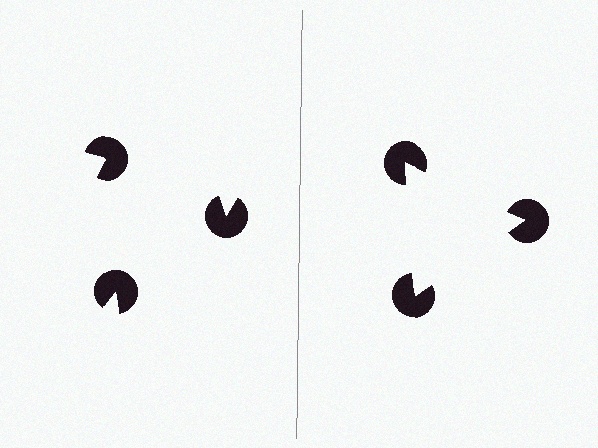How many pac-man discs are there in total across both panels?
6 — 3 on each side.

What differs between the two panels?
The pac-man discs are positioned identically on both sides; only the wedge orientations differ. On the right they align to a triangle; on the left they are misaligned.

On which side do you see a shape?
An illusory triangle appears on the right side. On the left side the wedge cuts are rotated, so no coherent shape forms.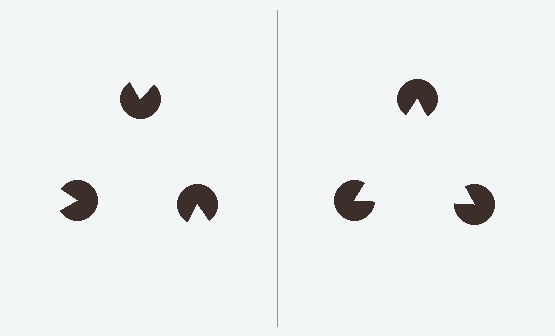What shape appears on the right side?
An illusory triangle.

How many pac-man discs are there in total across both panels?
6 — 3 on each side.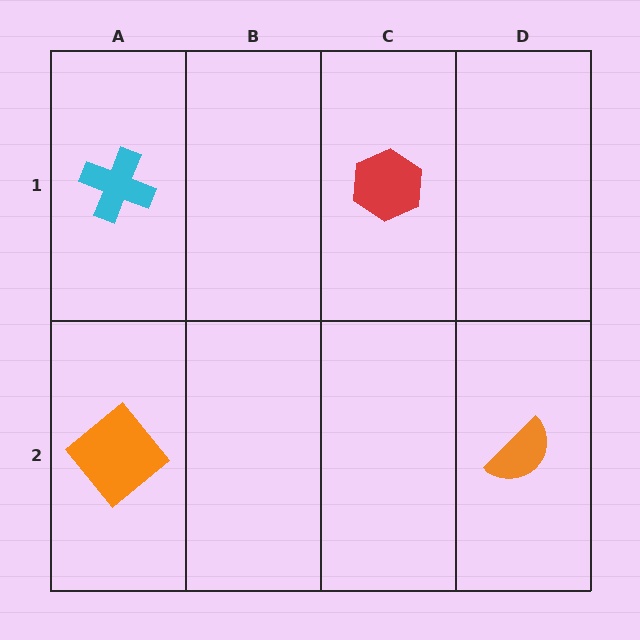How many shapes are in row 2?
2 shapes.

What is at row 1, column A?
A cyan cross.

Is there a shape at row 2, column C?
No, that cell is empty.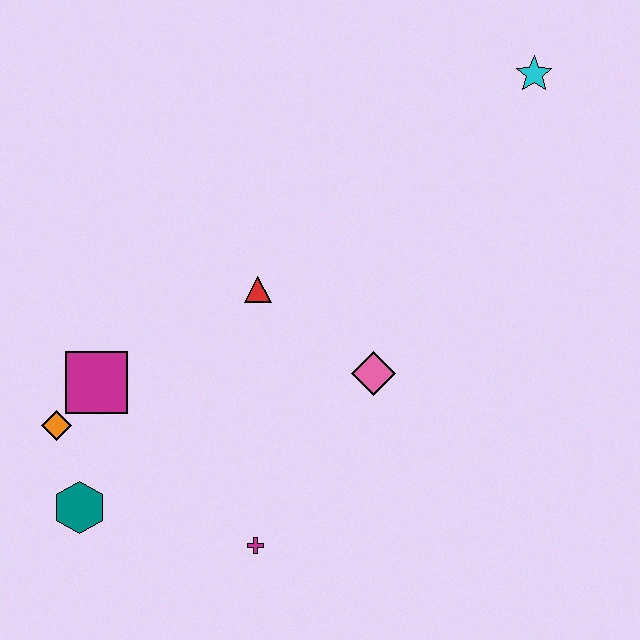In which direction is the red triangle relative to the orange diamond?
The red triangle is to the right of the orange diamond.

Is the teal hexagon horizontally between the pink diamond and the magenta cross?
No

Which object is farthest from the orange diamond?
The cyan star is farthest from the orange diamond.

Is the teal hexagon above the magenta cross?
Yes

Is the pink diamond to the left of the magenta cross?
No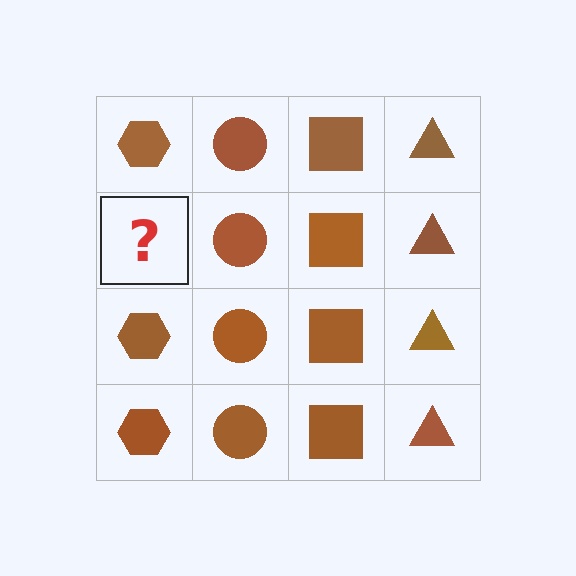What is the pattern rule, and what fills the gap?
The rule is that each column has a consistent shape. The gap should be filled with a brown hexagon.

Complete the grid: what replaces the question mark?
The question mark should be replaced with a brown hexagon.